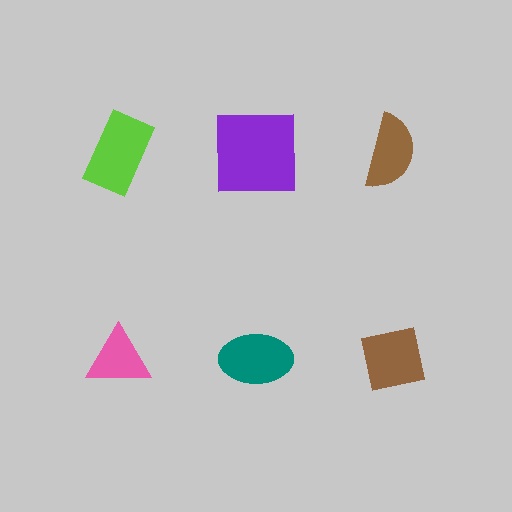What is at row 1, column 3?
A brown semicircle.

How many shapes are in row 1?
3 shapes.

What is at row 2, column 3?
A brown square.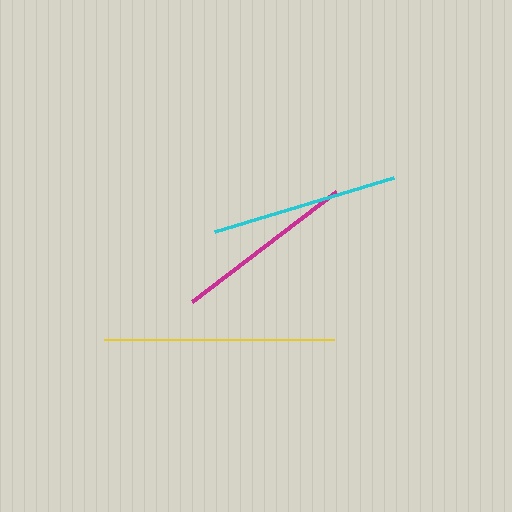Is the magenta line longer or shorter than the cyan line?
The cyan line is longer than the magenta line.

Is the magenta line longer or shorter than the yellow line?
The yellow line is longer than the magenta line.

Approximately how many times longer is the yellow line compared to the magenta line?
The yellow line is approximately 1.3 times the length of the magenta line.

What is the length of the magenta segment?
The magenta segment is approximately 181 pixels long.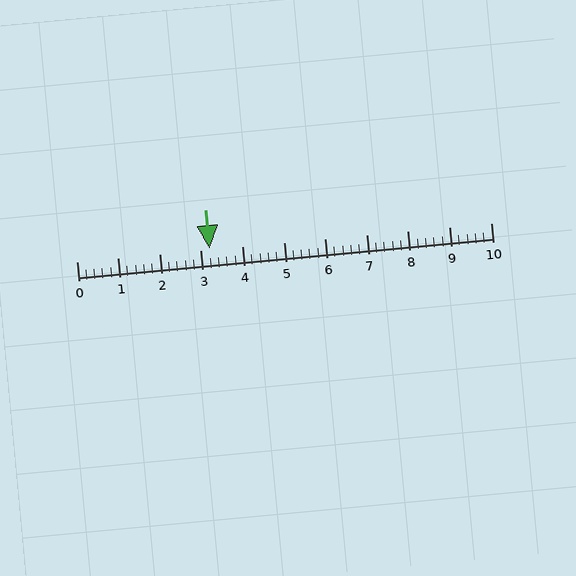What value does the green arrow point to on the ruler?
The green arrow points to approximately 3.2.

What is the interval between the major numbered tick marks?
The major tick marks are spaced 1 units apart.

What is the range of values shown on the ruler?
The ruler shows values from 0 to 10.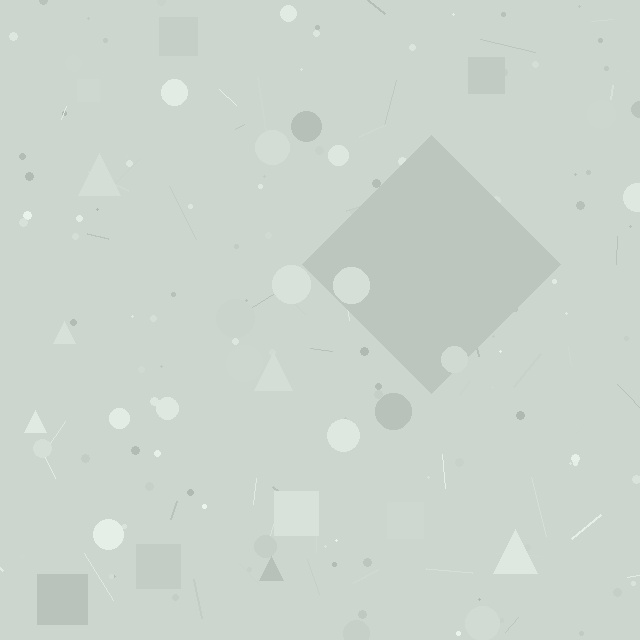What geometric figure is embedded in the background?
A diamond is embedded in the background.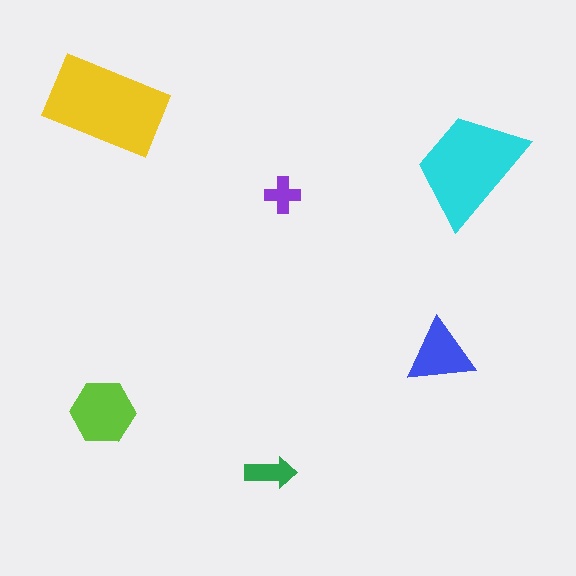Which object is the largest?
The yellow rectangle.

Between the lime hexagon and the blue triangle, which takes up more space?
The lime hexagon.